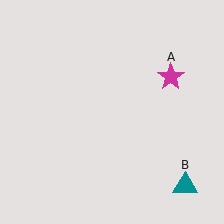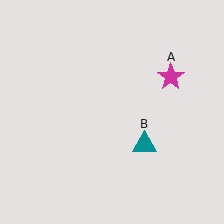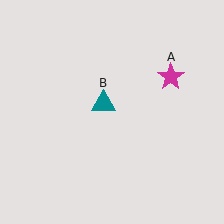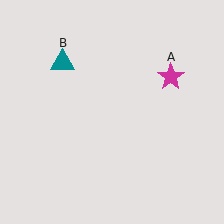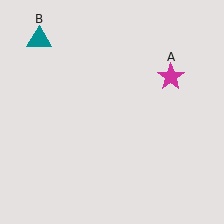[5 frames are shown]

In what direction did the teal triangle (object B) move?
The teal triangle (object B) moved up and to the left.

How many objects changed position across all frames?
1 object changed position: teal triangle (object B).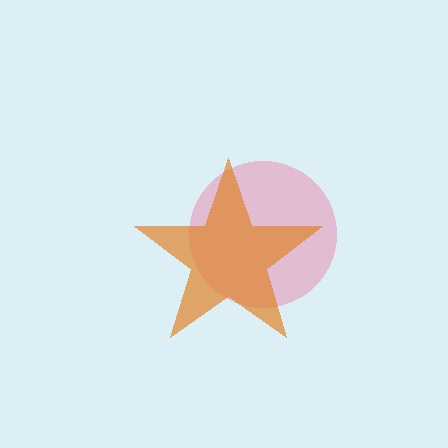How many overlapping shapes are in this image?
There are 2 overlapping shapes in the image.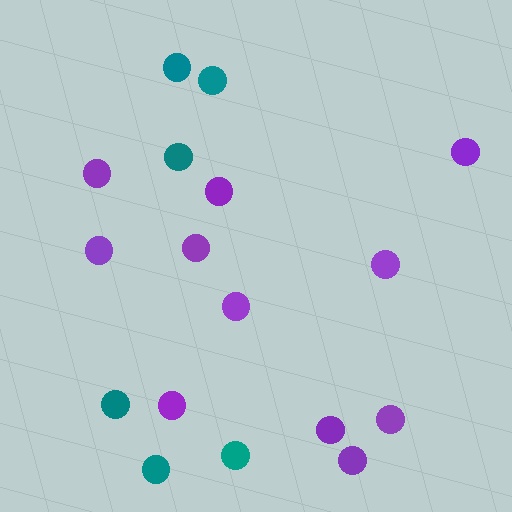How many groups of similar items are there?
There are 2 groups: one group of teal circles (6) and one group of purple circles (11).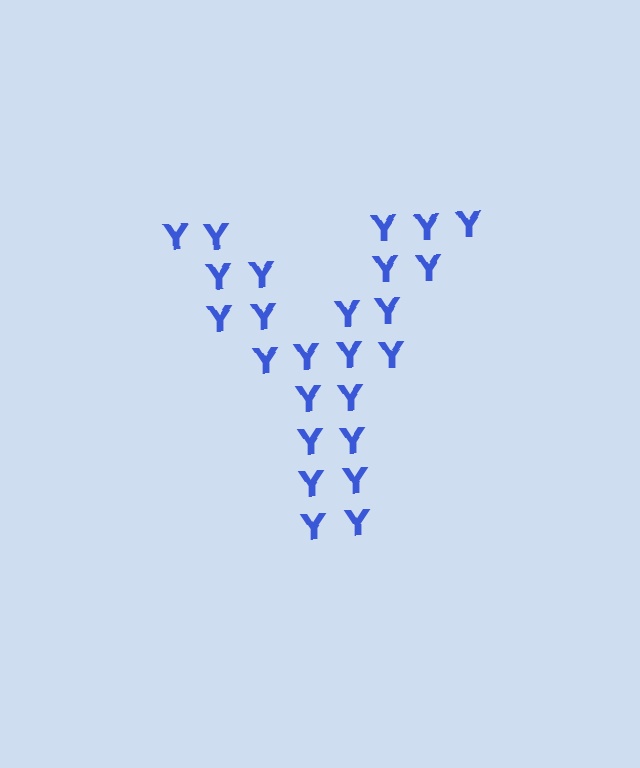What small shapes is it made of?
It is made of small letter Y's.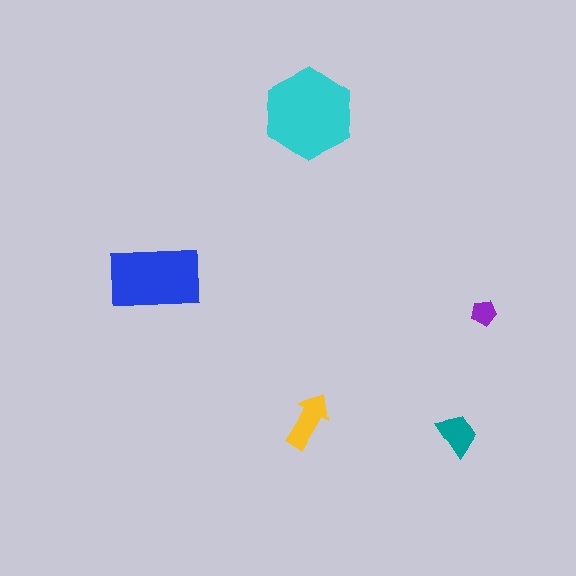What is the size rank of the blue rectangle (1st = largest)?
2nd.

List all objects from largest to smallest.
The cyan hexagon, the blue rectangle, the yellow arrow, the teal trapezoid, the purple pentagon.